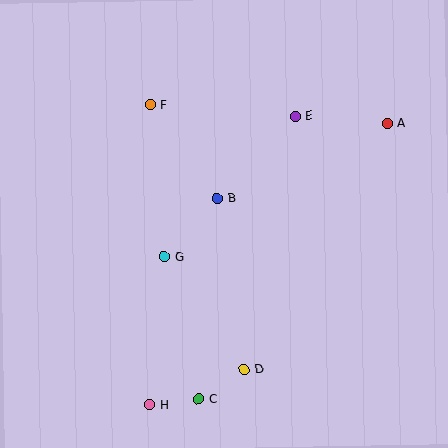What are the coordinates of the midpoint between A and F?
The midpoint between A and F is at (269, 114).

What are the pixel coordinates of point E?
Point E is at (295, 116).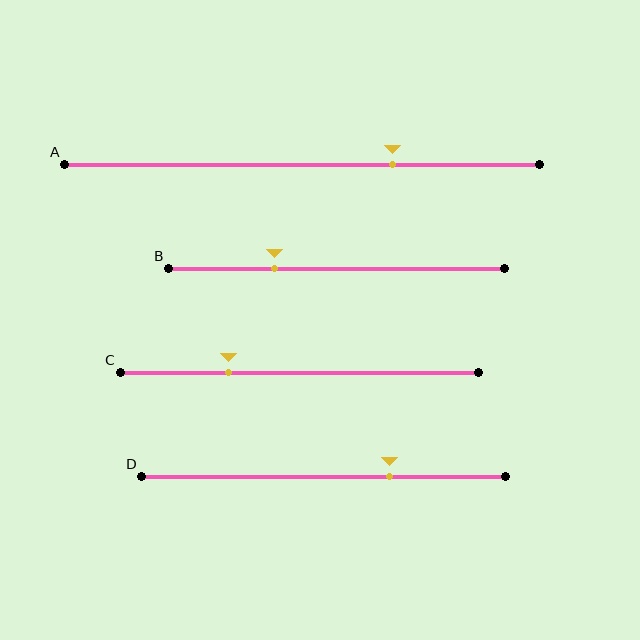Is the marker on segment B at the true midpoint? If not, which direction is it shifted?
No, the marker on segment B is shifted to the left by about 18% of the segment length.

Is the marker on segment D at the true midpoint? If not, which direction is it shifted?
No, the marker on segment D is shifted to the right by about 18% of the segment length.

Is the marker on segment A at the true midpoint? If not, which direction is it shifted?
No, the marker on segment A is shifted to the right by about 19% of the segment length.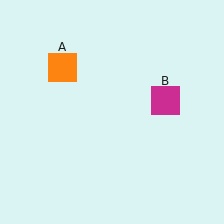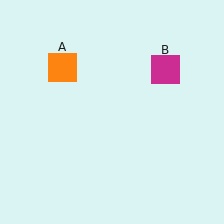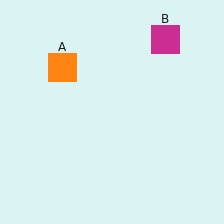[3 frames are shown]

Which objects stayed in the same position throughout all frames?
Orange square (object A) remained stationary.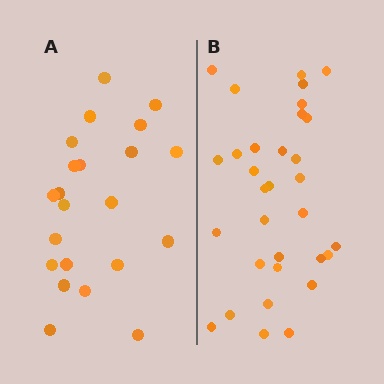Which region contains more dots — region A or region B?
Region B (the right region) has more dots.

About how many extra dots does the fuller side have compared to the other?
Region B has roughly 10 or so more dots than region A.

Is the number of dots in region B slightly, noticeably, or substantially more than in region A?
Region B has substantially more. The ratio is roughly 1.5 to 1.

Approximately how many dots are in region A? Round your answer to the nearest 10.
About 20 dots. (The exact count is 22, which rounds to 20.)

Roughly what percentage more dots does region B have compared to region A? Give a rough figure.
About 45% more.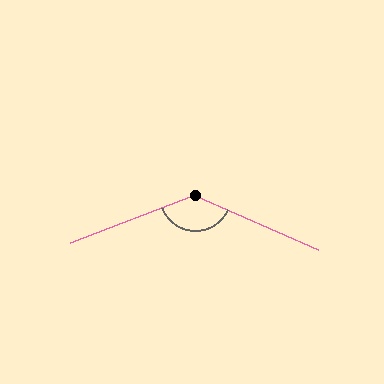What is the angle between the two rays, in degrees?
Approximately 136 degrees.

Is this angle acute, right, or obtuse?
It is obtuse.